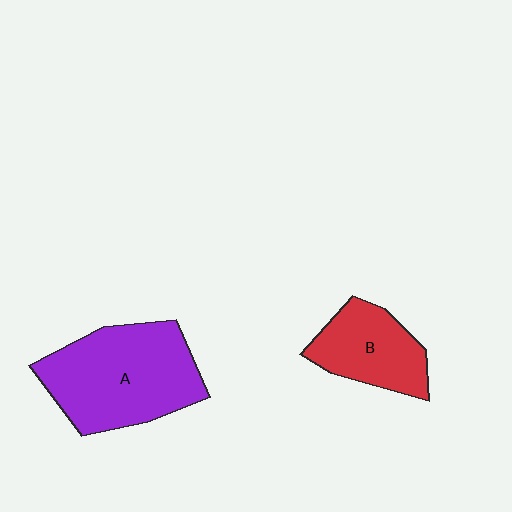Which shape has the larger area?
Shape A (purple).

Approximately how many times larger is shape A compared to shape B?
Approximately 1.7 times.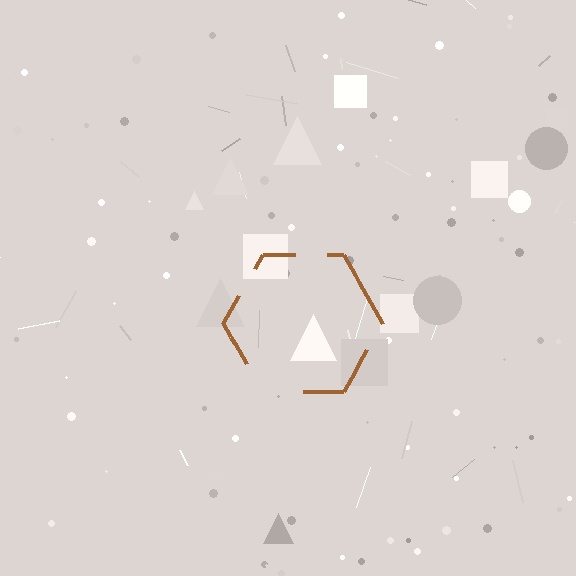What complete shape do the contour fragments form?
The contour fragments form a hexagon.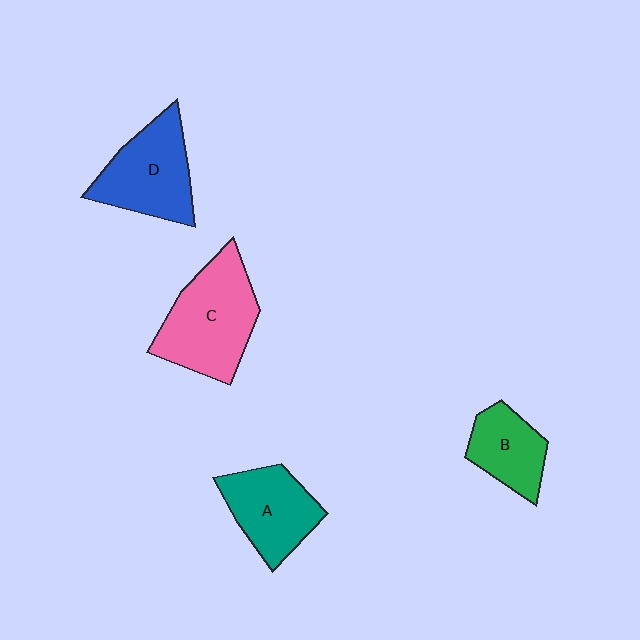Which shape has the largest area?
Shape C (pink).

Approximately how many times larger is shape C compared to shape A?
Approximately 1.4 times.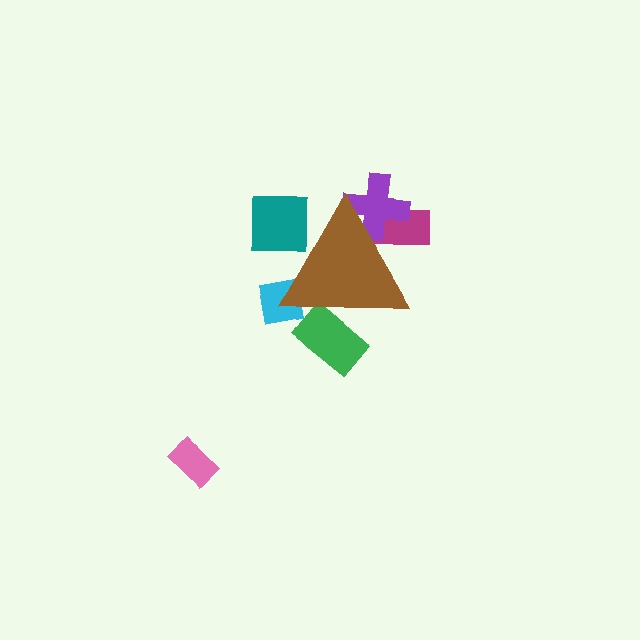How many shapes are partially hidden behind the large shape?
5 shapes are partially hidden.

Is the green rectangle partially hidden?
Yes, the green rectangle is partially hidden behind the brown triangle.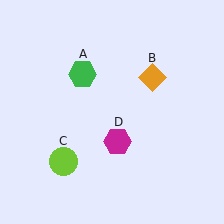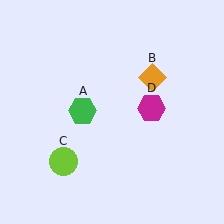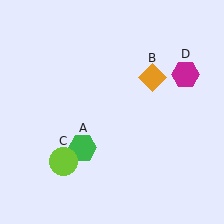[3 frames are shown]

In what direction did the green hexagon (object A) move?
The green hexagon (object A) moved down.